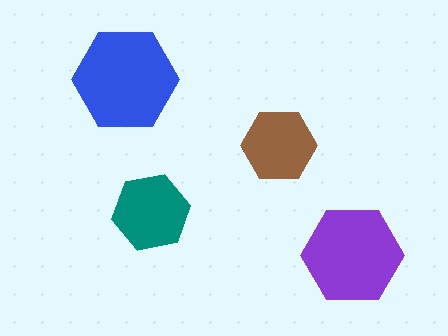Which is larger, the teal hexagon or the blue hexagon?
The blue one.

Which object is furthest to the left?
The blue hexagon is leftmost.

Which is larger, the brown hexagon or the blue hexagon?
The blue one.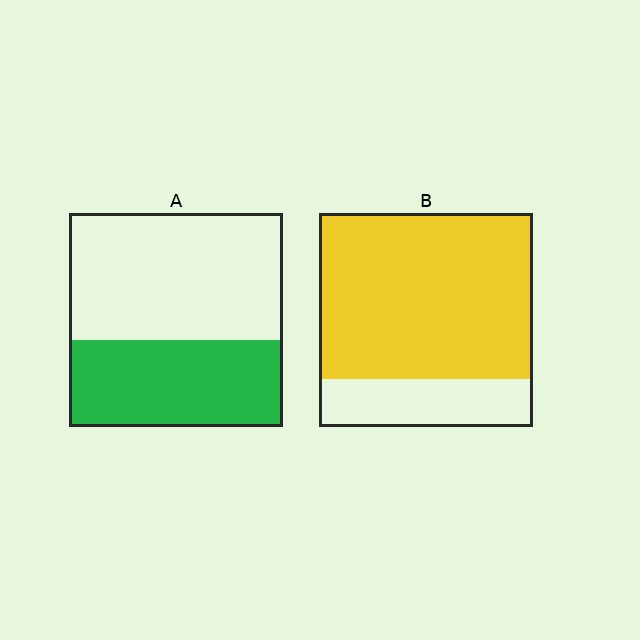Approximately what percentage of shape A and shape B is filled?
A is approximately 40% and B is approximately 80%.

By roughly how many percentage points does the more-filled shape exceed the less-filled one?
By roughly 35 percentage points (B over A).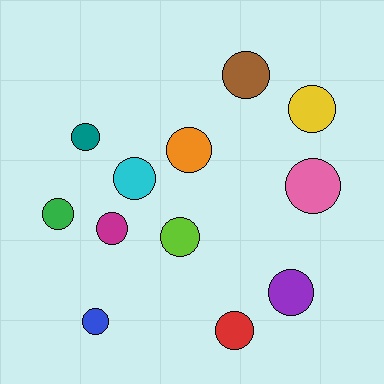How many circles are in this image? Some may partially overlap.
There are 12 circles.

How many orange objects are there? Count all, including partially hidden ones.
There is 1 orange object.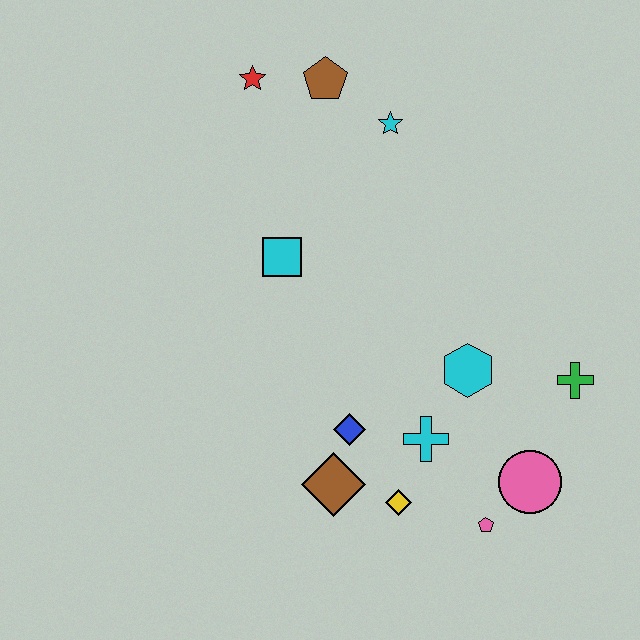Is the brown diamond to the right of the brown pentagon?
Yes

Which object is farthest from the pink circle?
The red star is farthest from the pink circle.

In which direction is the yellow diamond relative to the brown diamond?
The yellow diamond is to the right of the brown diamond.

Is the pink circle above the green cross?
No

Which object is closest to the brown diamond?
The blue diamond is closest to the brown diamond.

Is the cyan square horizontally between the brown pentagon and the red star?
Yes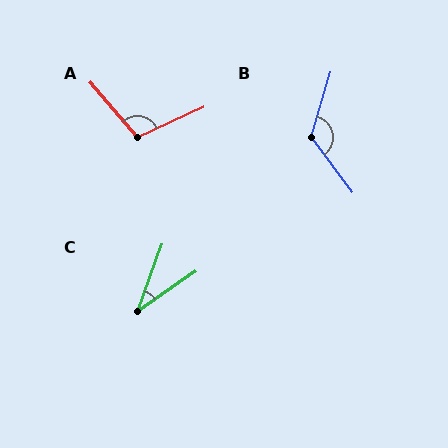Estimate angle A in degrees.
Approximately 106 degrees.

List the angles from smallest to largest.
C (36°), A (106°), B (127°).